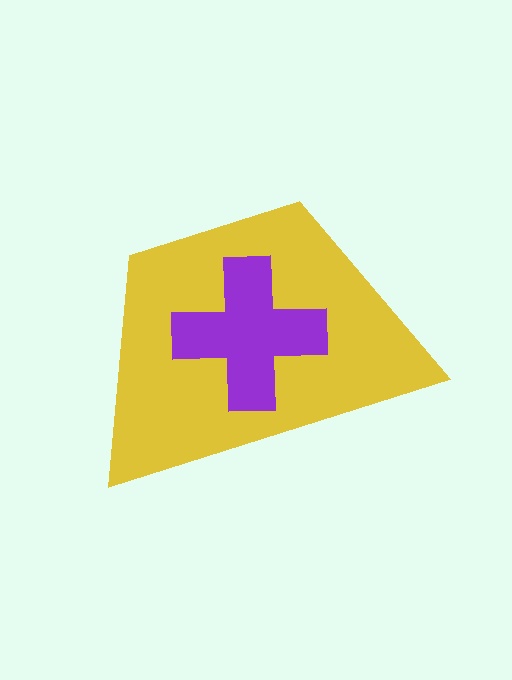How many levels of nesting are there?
2.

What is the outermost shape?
The yellow trapezoid.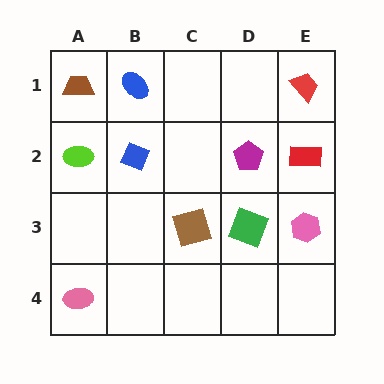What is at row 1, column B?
A blue ellipse.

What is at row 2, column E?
A red rectangle.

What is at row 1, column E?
A red trapezoid.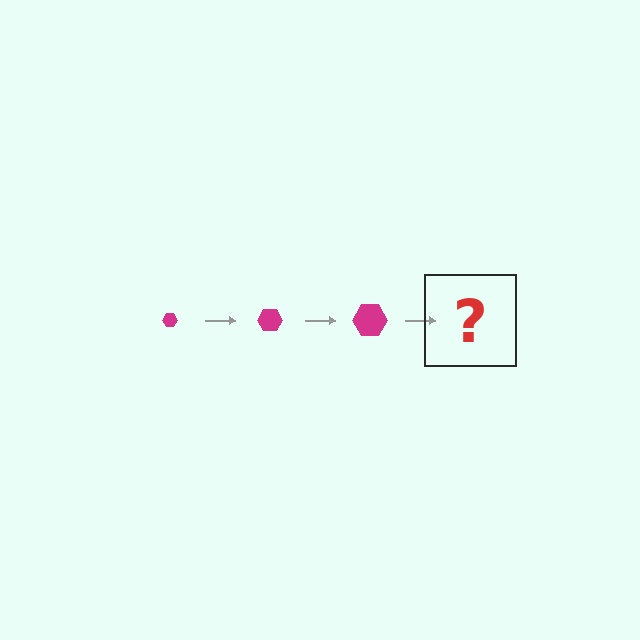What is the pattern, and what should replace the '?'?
The pattern is that the hexagon gets progressively larger each step. The '?' should be a magenta hexagon, larger than the previous one.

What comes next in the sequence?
The next element should be a magenta hexagon, larger than the previous one.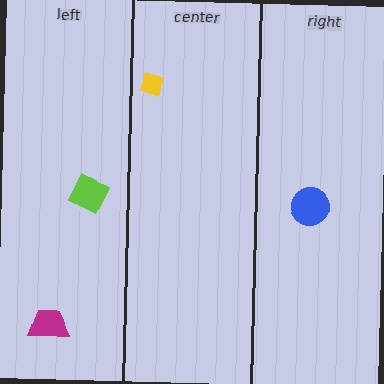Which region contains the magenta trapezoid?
The left region.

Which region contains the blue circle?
The right region.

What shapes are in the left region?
The lime square, the magenta trapezoid.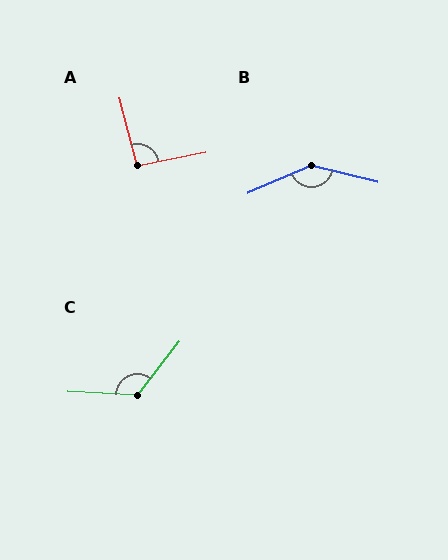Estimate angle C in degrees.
Approximately 125 degrees.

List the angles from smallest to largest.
A (93°), C (125°), B (142°).